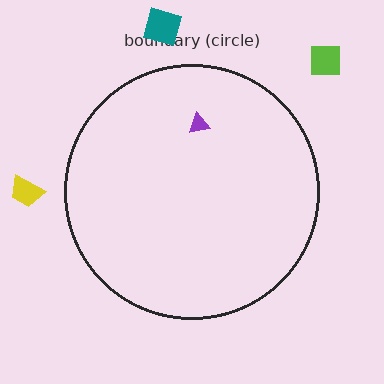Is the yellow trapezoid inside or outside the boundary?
Outside.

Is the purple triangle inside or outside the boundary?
Inside.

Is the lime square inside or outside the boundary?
Outside.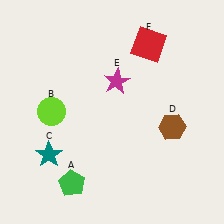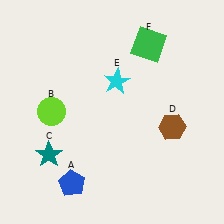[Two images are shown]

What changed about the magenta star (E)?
In Image 1, E is magenta. In Image 2, it changed to cyan.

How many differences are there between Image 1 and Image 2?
There are 3 differences between the two images.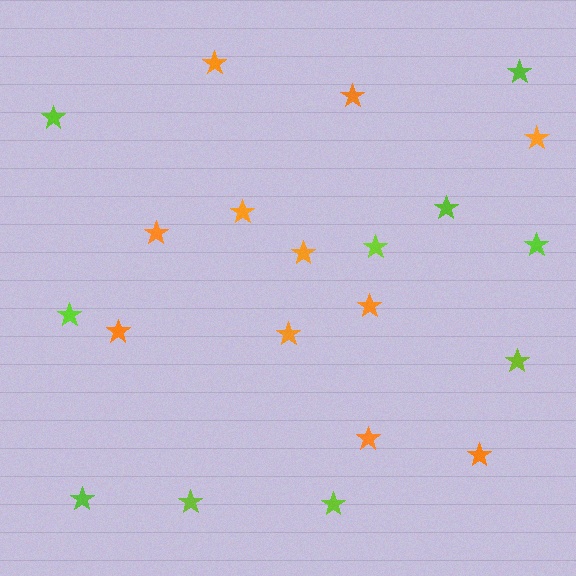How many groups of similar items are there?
There are 2 groups: one group of orange stars (11) and one group of lime stars (10).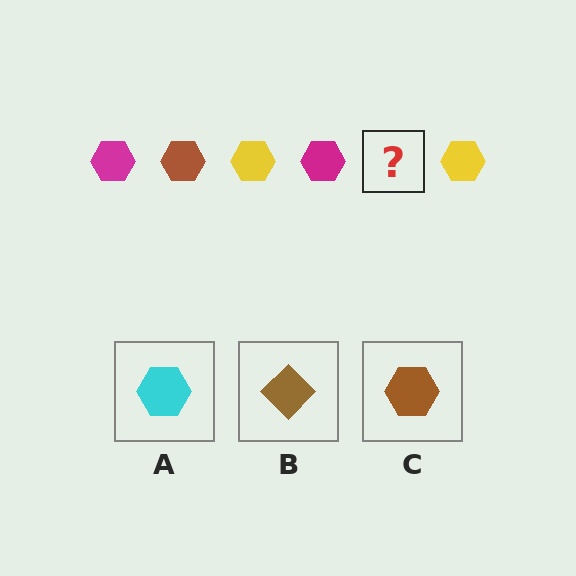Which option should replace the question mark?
Option C.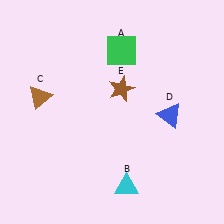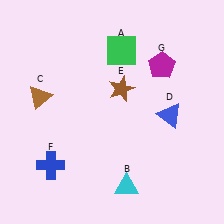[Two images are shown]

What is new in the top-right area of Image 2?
A magenta pentagon (G) was added in the top-right area of Image 2.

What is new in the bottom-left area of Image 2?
A blue cross (F) was added in the bottom-left area of Image 2.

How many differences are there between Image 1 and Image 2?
There are 2 differences between the two images.